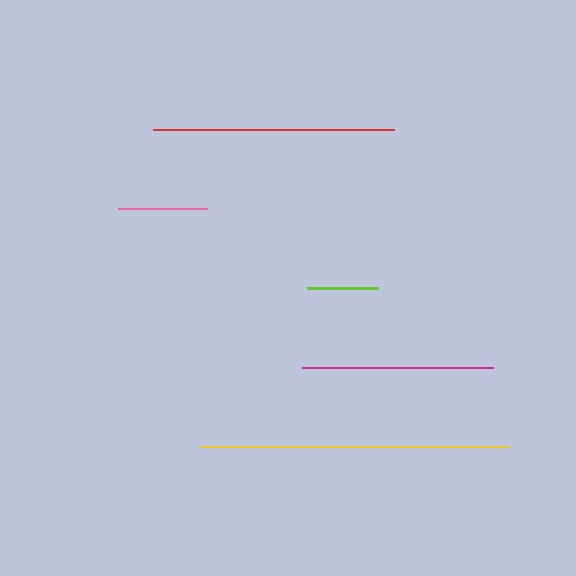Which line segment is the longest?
The yellow line is the longest at approximately 309 pixels.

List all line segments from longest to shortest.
From longest to shortest: yellow, red, magenta, pink, lime.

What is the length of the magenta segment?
The magenta segment is approximately 191 pixels long.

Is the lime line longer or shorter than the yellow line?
The yellow line is longer than the lime line.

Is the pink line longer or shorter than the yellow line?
The yellow line is longer than the pink line.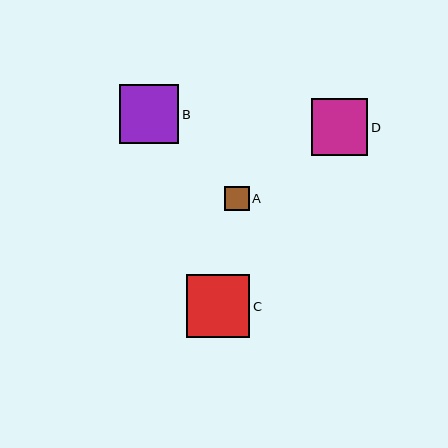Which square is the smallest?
Square A is the smallest with a size of approximately 24 pixels.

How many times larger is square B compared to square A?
Square B is approximately 2.4 times the size of square A.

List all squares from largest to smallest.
From largest to smallest: C, B, D, A.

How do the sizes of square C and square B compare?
Square C and square B are approximately the same size.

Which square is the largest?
Square C is the largest with a size of approximately 63 pixels.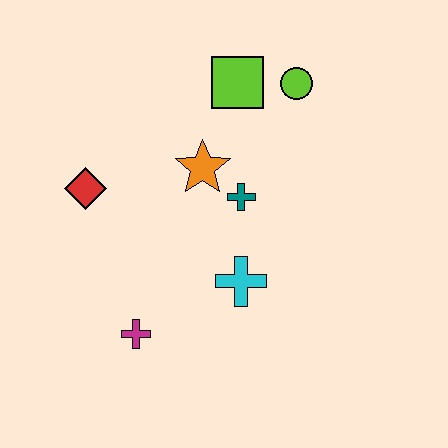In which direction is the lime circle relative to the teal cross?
The lime circle is above the teal cross.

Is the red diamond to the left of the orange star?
Yes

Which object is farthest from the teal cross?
The magenta cross is farthest from the teal cross.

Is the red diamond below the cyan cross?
No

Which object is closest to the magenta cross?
The cyan cross is closest to the magenta cross.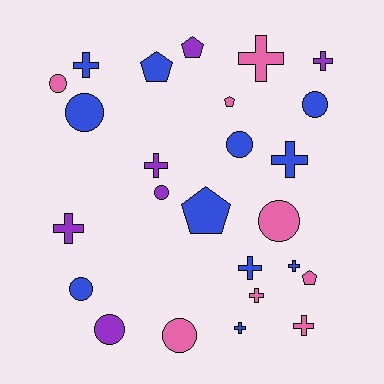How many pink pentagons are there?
There are 2 pink pentagons.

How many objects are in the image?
There are 25 objects.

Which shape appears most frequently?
Cross, with 11 objects.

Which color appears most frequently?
Blue, with 11 objects.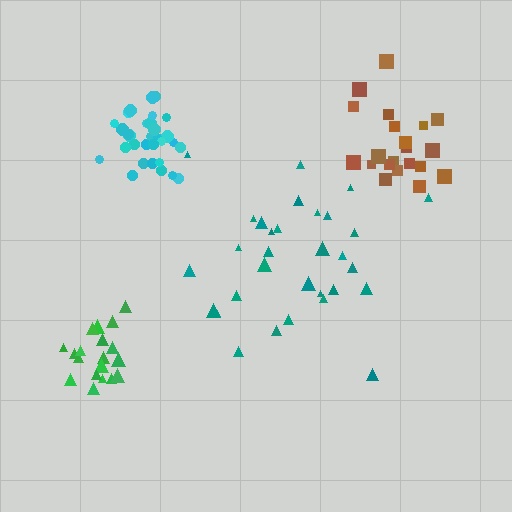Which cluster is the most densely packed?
Cyan.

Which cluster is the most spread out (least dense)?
Teal.